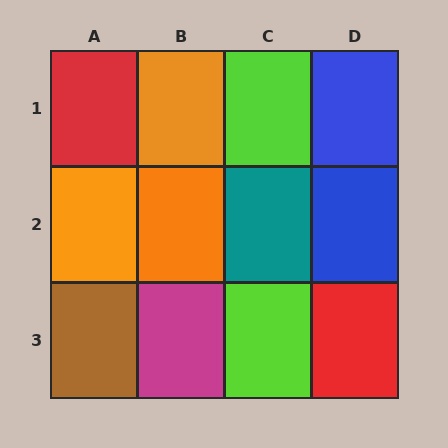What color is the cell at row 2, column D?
Blue.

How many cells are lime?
2 cells are lime.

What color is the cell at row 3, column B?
Magenta.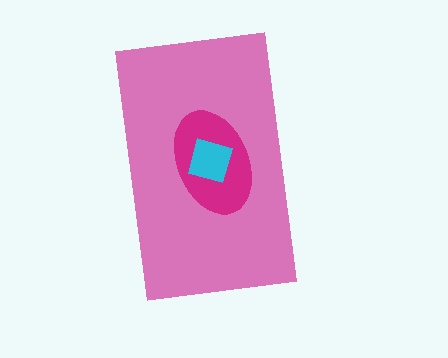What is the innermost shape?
The cyan square.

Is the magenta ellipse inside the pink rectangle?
Yes.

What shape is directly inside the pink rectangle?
The magenta ellipse.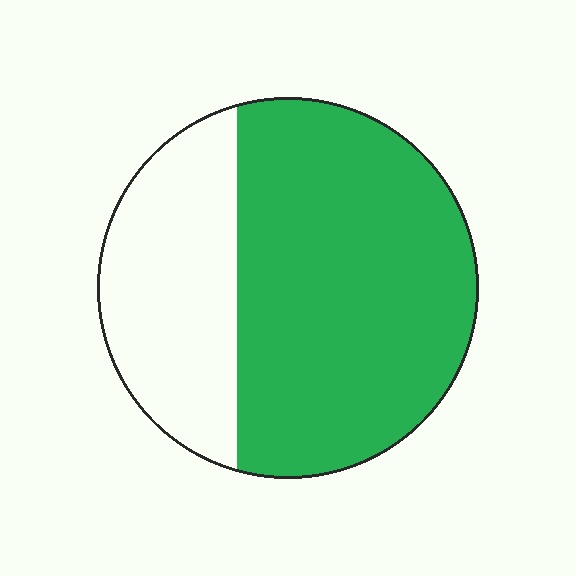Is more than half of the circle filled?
Yes.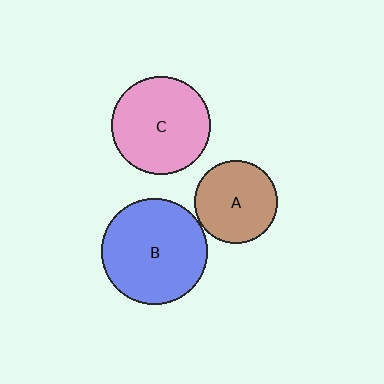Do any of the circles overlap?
No, none of the circles overlap.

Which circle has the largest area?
Circle B (blue).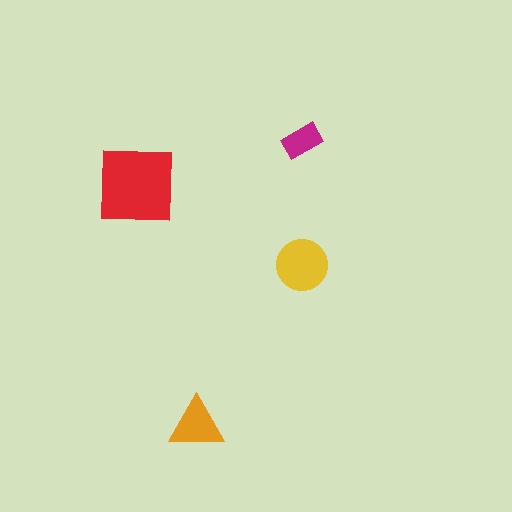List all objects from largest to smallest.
The red square, the yellow circle, the orange triangle, the magenta rectangle.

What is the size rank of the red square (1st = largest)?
1st.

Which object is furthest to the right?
The magenta rectangle is rightmost.